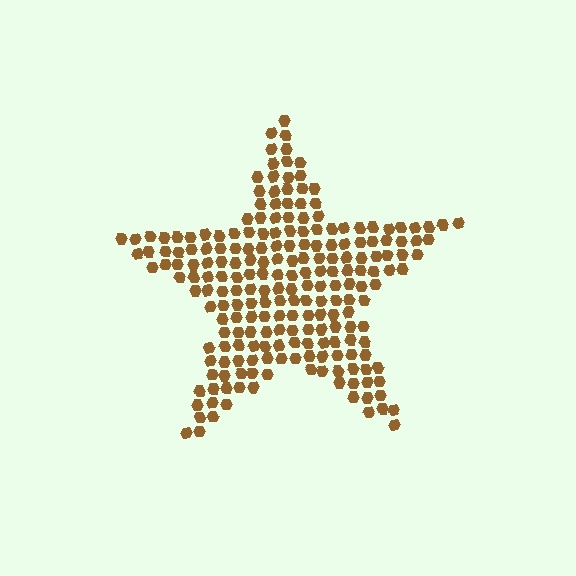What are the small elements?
The small elements are hexagons.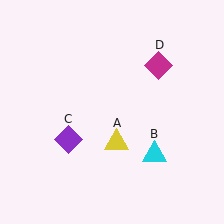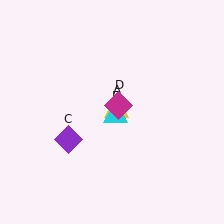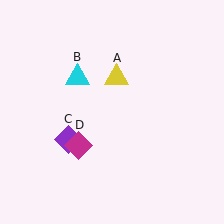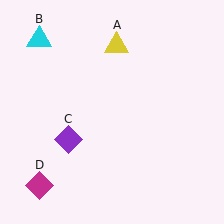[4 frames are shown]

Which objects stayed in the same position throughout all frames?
Purple diamond (object C) remained stationary.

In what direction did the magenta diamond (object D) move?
The magenta diamond (object D) moved down and to the left.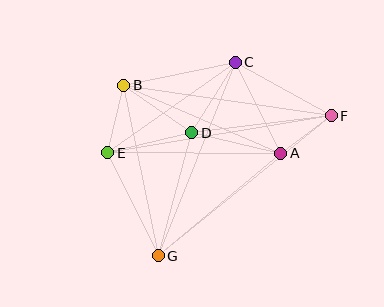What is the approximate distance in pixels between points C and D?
The distance between C and D is approximately 83 pixels.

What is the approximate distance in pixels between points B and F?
The distance between B and F is approximately 210 pixels.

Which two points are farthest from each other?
Points E and F are farthest from each other.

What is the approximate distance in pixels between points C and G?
The distance between C and G is approximately 208 pixels.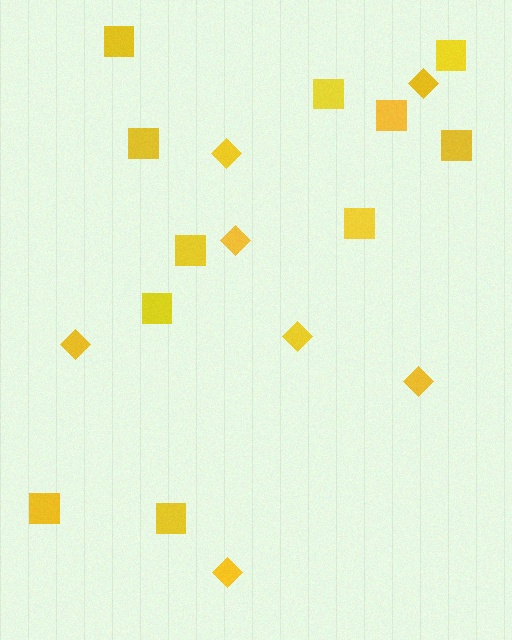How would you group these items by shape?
There are 2 groups: one group of squares (11) and one group of diamonds (7).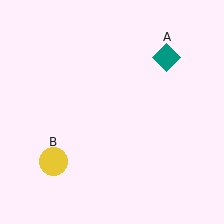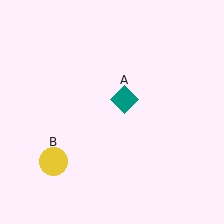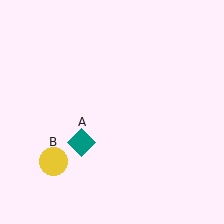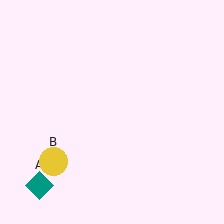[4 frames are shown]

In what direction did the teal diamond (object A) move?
The teal diamond (object A) moved down and to the left.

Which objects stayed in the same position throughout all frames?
Yellow circle (object B) remained stationary.